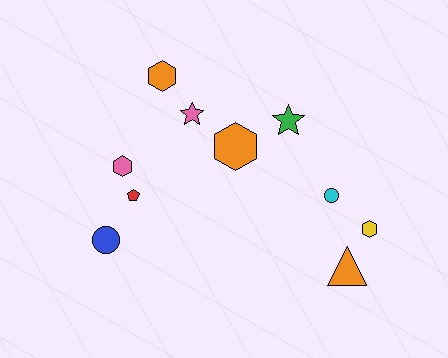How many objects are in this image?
There are 10 objects.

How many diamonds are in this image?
There are no diamonds.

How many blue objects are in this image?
There is 1 blue object.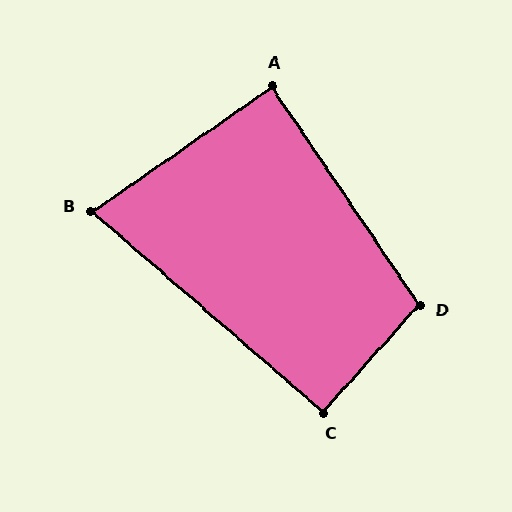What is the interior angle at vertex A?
Approximately 89 degrees (approximately right).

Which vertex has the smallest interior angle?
B, at approximately 76 degrees.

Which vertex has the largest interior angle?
D, at approximately 104 degrees.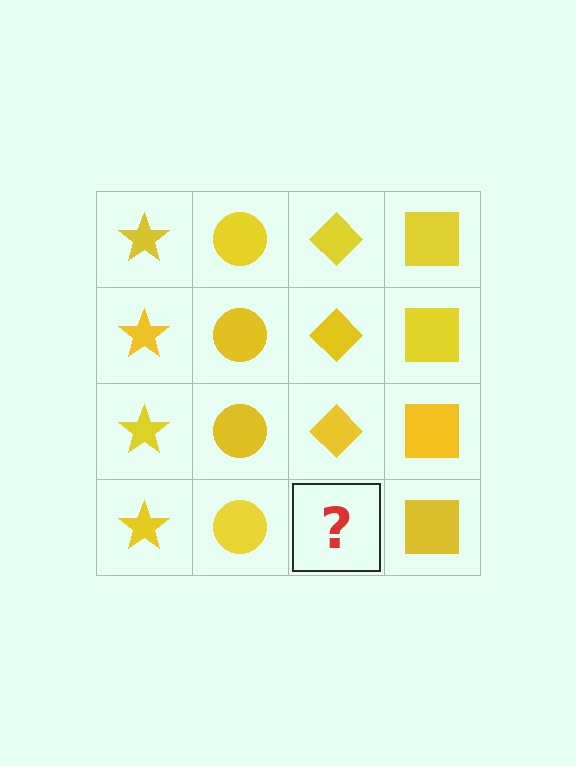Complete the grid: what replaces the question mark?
The question mark should be replaced with a yellow diamond.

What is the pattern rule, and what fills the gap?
The rule is that each column has a consistent shape. The gap should be filled with a yellow diamond.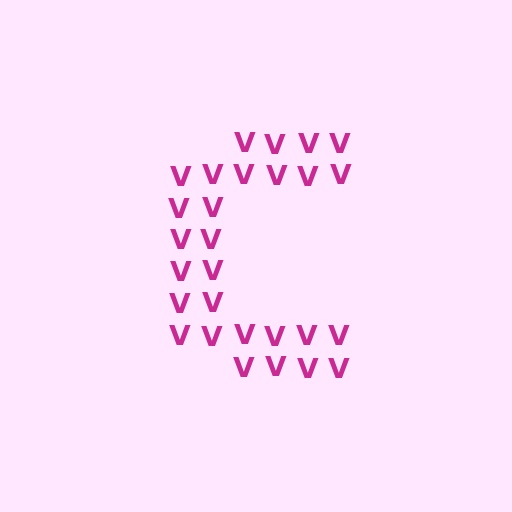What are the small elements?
The small elements are letter V's.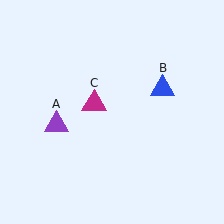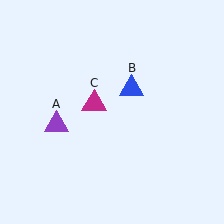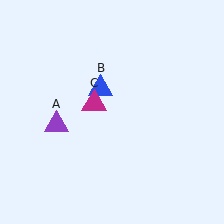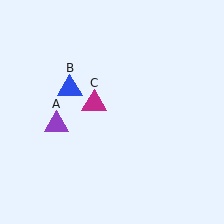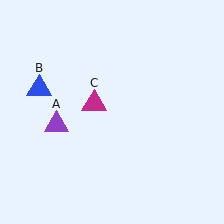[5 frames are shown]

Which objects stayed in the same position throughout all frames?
Purple triangle (object A) and magenta triangle (object C) remained stationary.